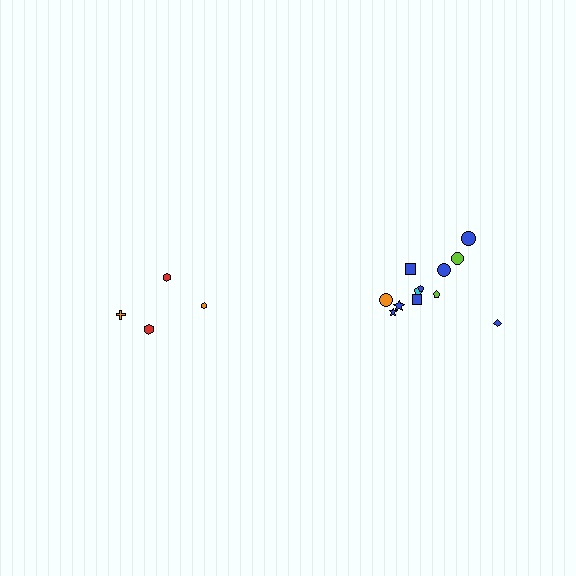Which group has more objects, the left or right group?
The right group.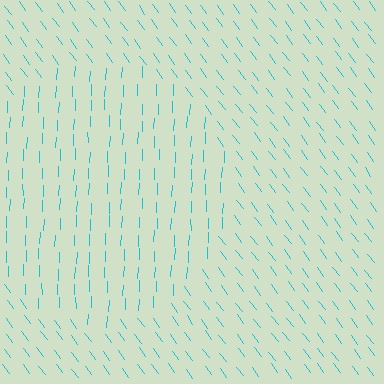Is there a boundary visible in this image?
Yes, there is a texture boundary formed by a change in line orientation.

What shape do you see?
I see a circle.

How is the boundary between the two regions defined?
The boundary is defined purely by a change in line orientation (approximately 39 degrees difference). All lines are the same color and thickness.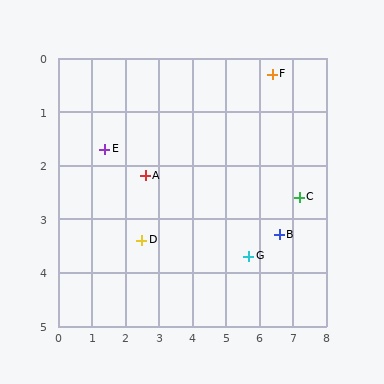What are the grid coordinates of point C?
Point C is at approximately (7.2, 2.6).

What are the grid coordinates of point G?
Point G is at approximately (5.7, 3.7).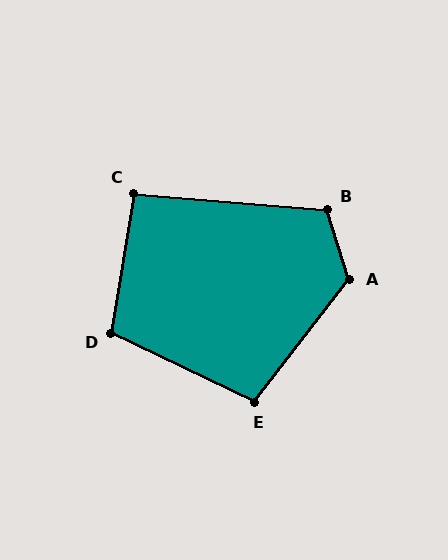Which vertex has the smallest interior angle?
C, at approximately 94 degrees.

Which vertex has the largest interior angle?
A, at approximately 125 degrees.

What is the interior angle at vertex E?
Approximately 103 degrees (obtuse).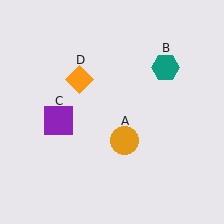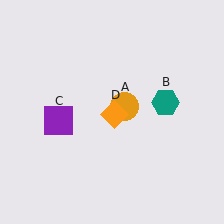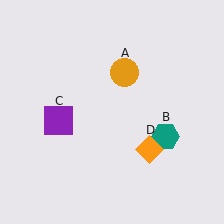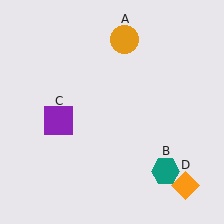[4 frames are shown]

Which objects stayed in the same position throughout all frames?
Purple square (object C) remained stationary.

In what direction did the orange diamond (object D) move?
The orange diamond (object D) moved down and to the right.